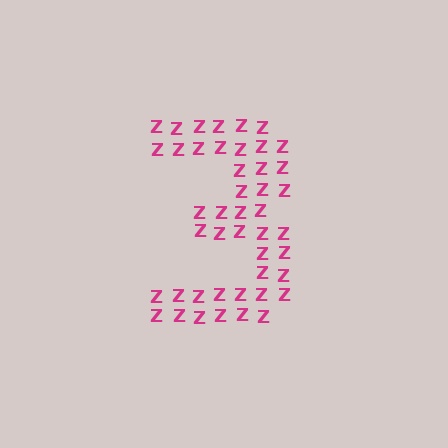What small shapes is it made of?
It is made of small letter Z's.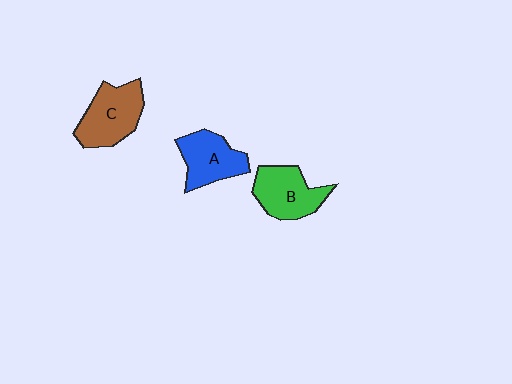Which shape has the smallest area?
Shape A (blue).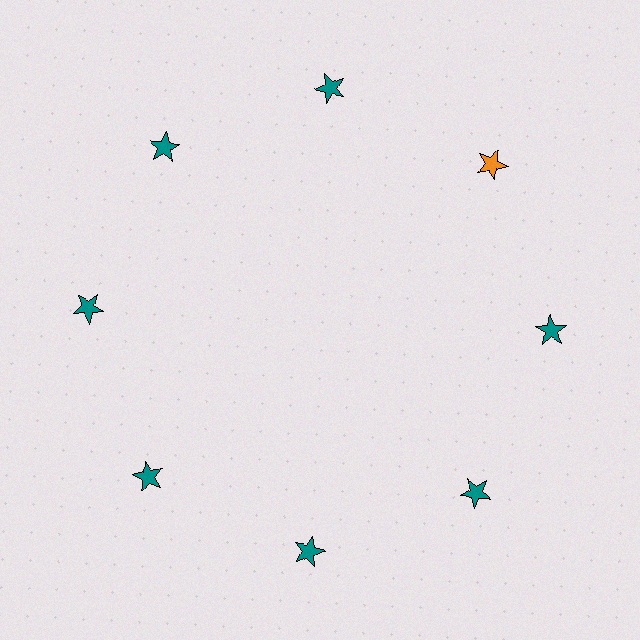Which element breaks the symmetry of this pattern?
The orange star at roughly the 2 o'clock position breaks the symmetry. All other shapes are teal stars.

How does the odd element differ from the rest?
It has a different color: orange instead of teal.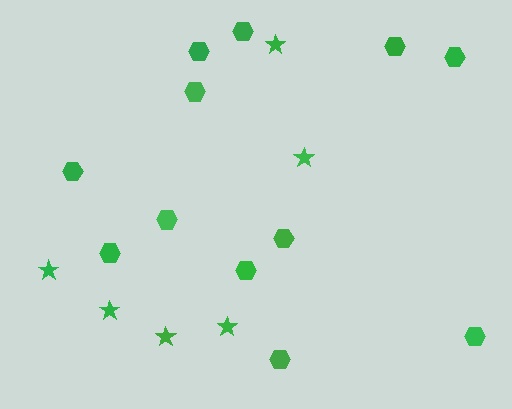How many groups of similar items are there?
There are 2 groups: one group of hexagons (12) and one group of stars (6).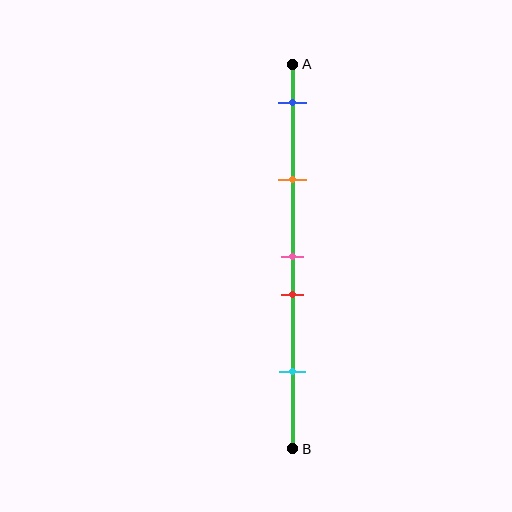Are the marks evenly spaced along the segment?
No, the marks are not evenly spaced.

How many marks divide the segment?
There are 5 marks dividing the segment.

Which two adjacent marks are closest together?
The pink and red marks are the closest adjacent pair.